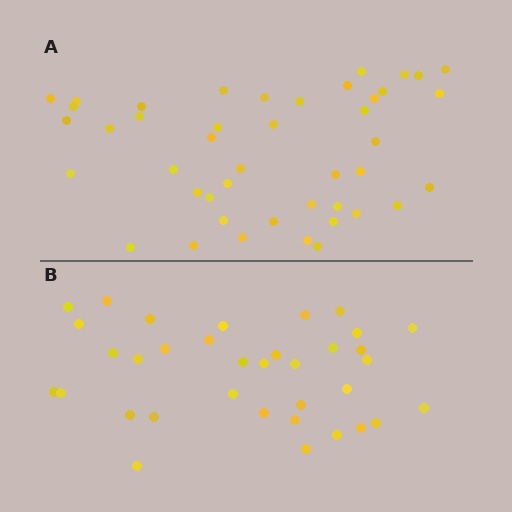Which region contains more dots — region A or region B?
Region A (the top region) has more dots.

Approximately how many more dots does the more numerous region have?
Region A has roughly 8 or so more dots than region B.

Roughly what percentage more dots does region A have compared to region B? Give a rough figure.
About 25% more.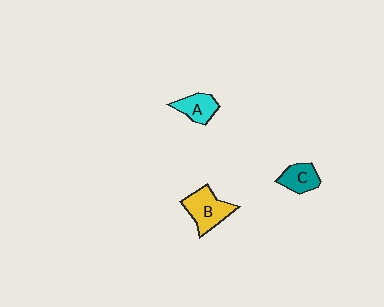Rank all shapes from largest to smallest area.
From largest to smallest: B (yellow), A (cyan), C (teal).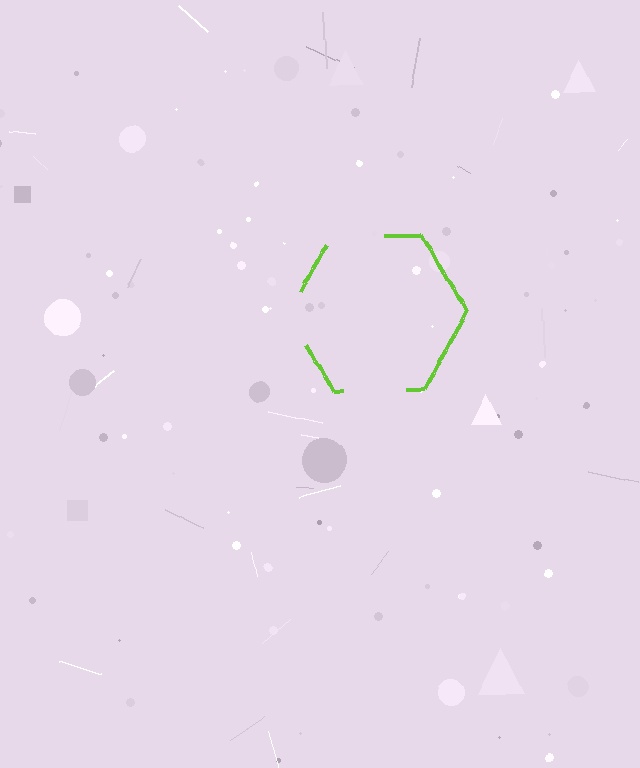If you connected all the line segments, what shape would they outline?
They would outline a hexagon.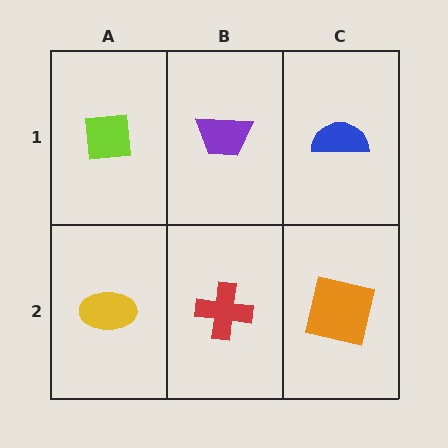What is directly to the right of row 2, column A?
A red cross.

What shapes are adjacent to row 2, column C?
A blue semicircle (row 1, column C), a red cross (row 2, column B).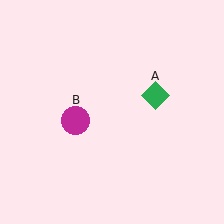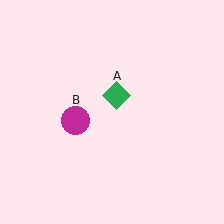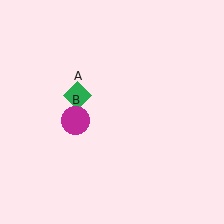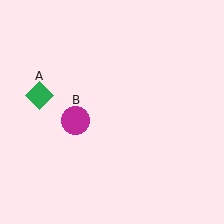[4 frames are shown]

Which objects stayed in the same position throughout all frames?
Magenta circle (object B) remained stationary.